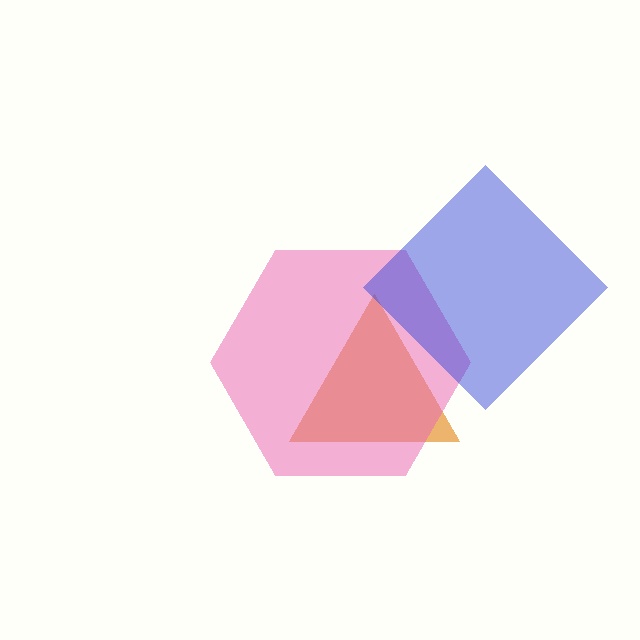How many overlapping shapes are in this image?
There are 3 overlapping shapes in the image.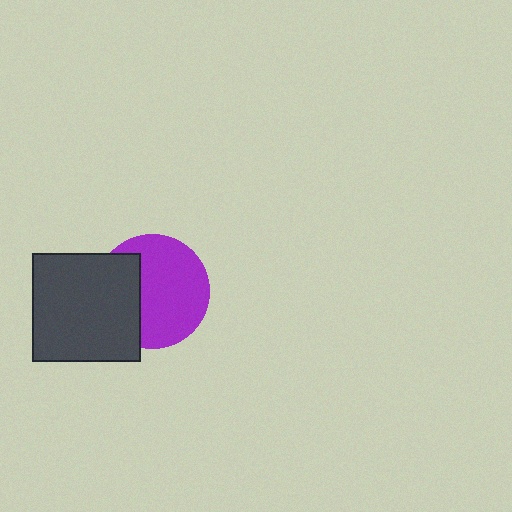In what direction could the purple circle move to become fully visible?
The purple circle could move right. That would shift it out from behind the dark gray square entirely.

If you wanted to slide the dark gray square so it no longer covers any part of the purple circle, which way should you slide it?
Slide it left — that is the most direct way to separate the two shapes.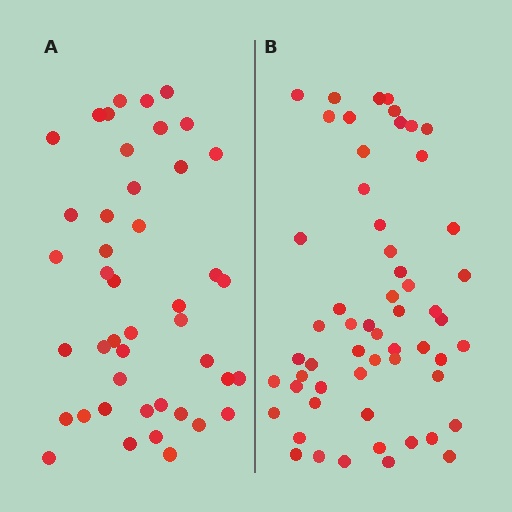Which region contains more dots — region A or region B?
Region B (the right region) has more dots.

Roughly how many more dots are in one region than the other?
Region B has approximately 15 more dots than region A.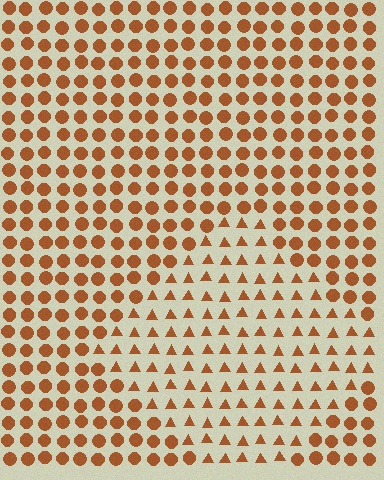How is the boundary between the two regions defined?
The boundary is defined by a change in element shape: triangles inside vs. circles outside. All elements share the same color and spacing.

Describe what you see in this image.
The image is filled with small brown elements arranged in a uniform grid. A diamond-shaped region contains triangles, while the surrounding area contains circles. The boundary is defined purely by the change in element shape.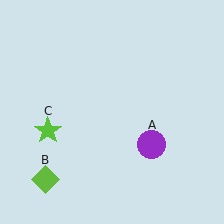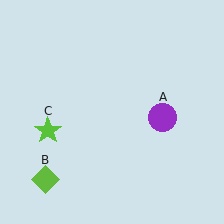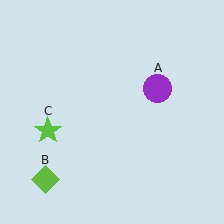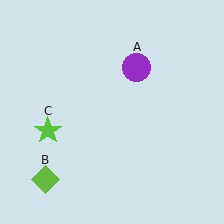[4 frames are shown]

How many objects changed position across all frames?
1 object changed position: purple circle (object A).